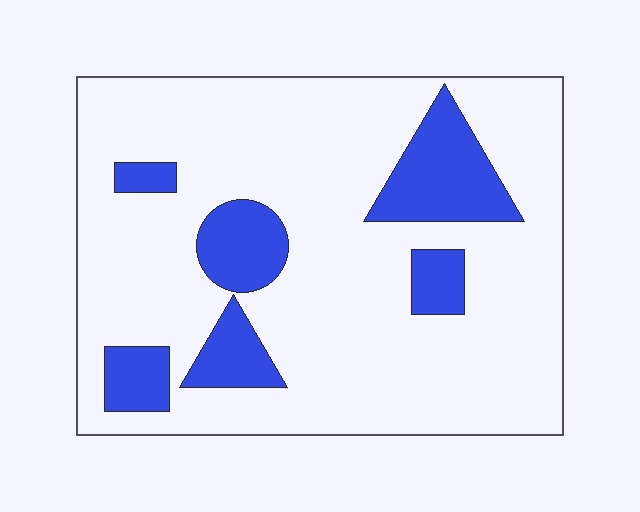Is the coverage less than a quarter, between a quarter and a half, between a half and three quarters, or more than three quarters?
Less than a quarter.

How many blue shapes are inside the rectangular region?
6.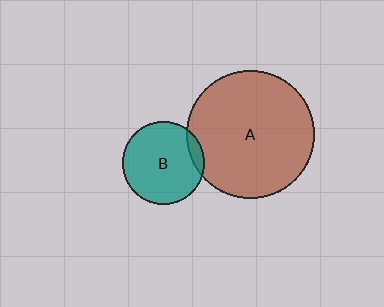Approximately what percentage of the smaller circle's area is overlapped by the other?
Approximately 10%.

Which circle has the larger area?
Circle A (brown).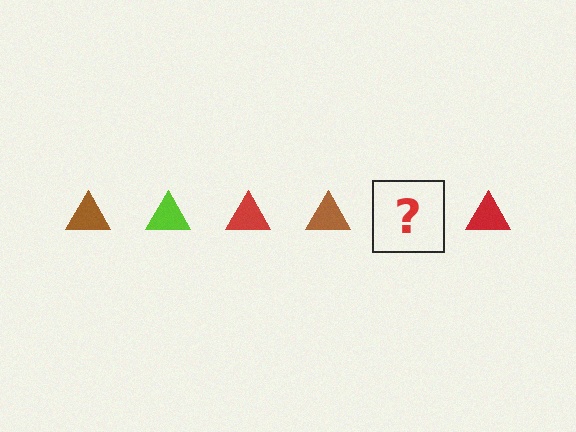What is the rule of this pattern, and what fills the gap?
The rule is that the pattern cycles through brown, lime, red triangles. The gap should be filled with a lime triangle.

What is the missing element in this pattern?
The missing element is a lime triangle.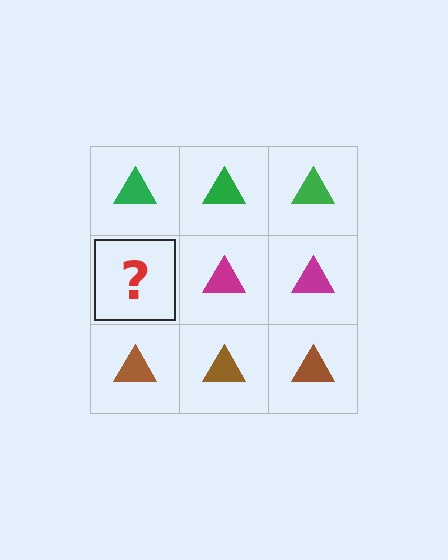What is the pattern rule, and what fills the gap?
The rule is that each row has a consistent color. The gap should be filled with a magenta triangle.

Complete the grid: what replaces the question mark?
The question mark should be replaced with a magenta triangle.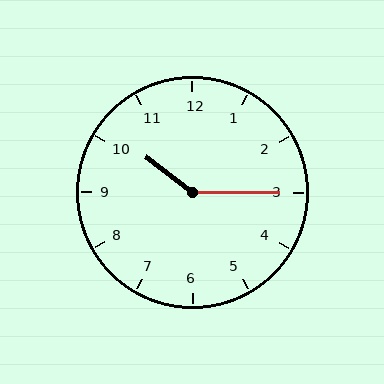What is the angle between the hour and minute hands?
Approximately 142 degrees.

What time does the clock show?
10:15.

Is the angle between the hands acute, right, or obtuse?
It is obtuse.